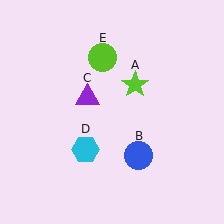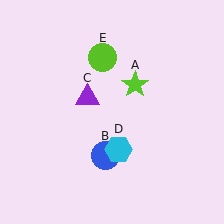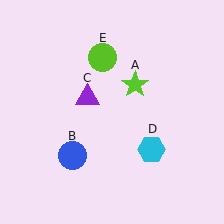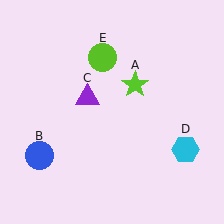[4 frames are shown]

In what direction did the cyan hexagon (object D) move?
The cyan hexagon (object D) moved right.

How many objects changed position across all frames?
2 objects changed position: blue circle (object B), cyan hexagon (object D).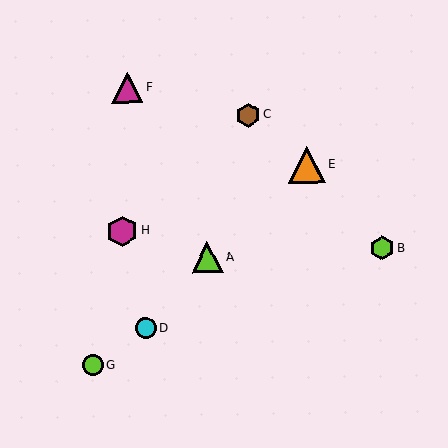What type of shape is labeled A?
Shape A is a lime triangle.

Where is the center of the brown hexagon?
The center of the brown hexagon is at (249, 115).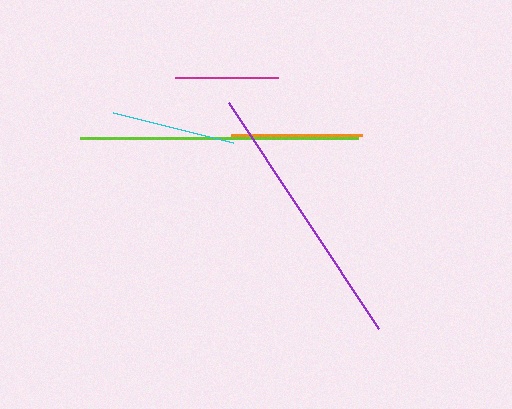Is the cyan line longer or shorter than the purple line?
The purple line is longer than the cyan line.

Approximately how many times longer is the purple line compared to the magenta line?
The purple line is approximately 2.6 times the length of the magenta line.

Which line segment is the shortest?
The magenta line is the shortest at approximately 104 pixels.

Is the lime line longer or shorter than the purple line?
The lime line is longer than the purple line.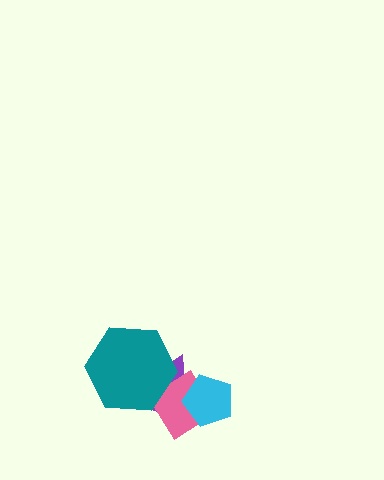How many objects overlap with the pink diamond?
3 objects overlap with the pink diamond.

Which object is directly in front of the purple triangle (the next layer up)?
The pink diamond is directly in front of the purple triangle.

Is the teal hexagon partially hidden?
No, no other shape covers it.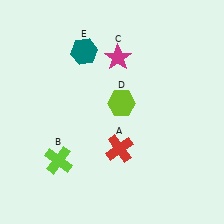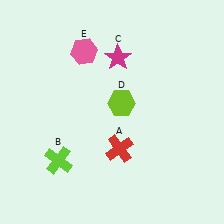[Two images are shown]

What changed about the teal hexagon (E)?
In Image 1, E is teal. In Image 2, it changed to pink.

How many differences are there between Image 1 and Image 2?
There is 1 difference between the two images.